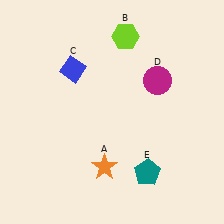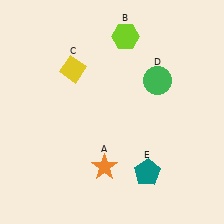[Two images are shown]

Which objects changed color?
C changed from blue to yellow. D changed from magenta to green.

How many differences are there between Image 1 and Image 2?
There are 2 differences between the two images.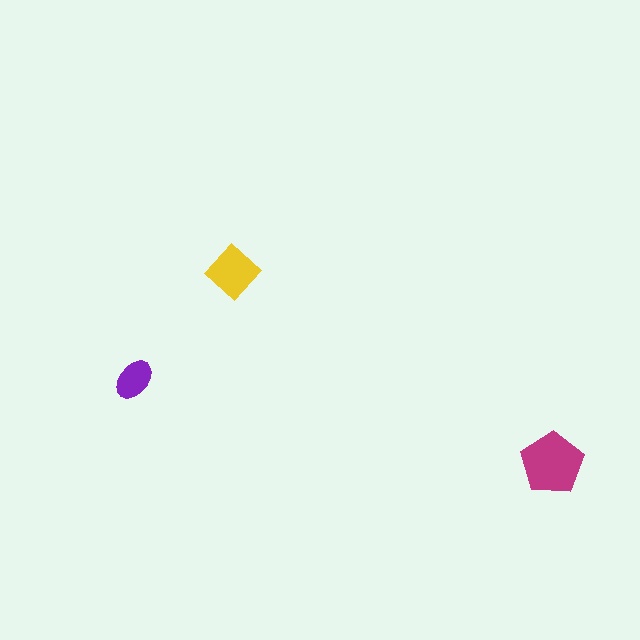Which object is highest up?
The yellow diamond is topmost.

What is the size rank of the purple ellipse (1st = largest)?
3rd.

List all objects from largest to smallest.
The magenta pentagon, the yellow diamond, the purple ellipse.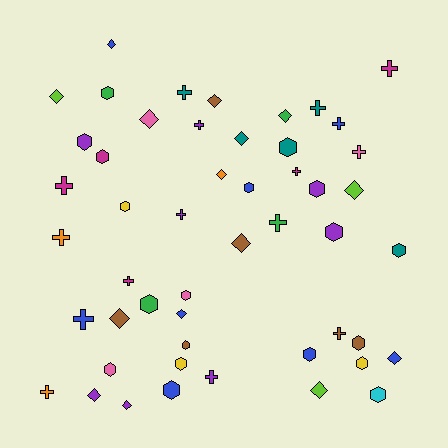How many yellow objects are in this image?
There are 3 yellow objects.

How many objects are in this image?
There are 50 objects.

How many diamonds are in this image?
There are 15 diamonds.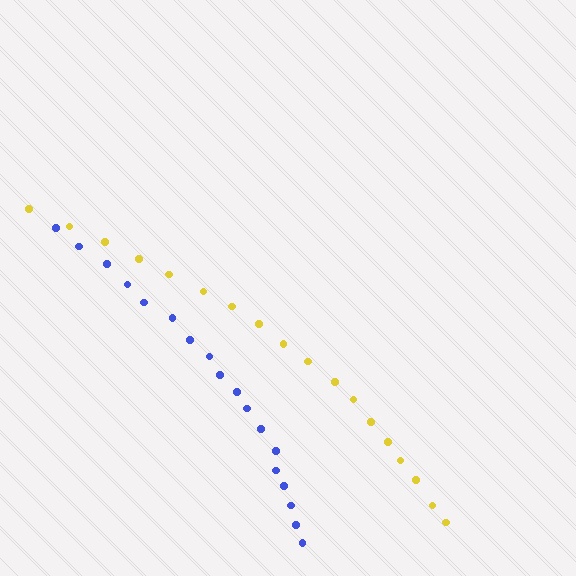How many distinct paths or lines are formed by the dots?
There are 2 distinct paths.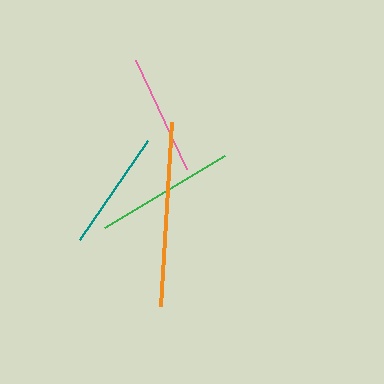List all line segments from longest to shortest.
From longest to shortest: orange, green, pink, teal.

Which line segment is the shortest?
The teal line is the shortest at approximately 120 pixels.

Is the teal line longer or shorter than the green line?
The green line is longer than the teal line.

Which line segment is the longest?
The orange line is the longest at approximately 184 pixels.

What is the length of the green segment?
The green segment is approximately 140 pixels long.